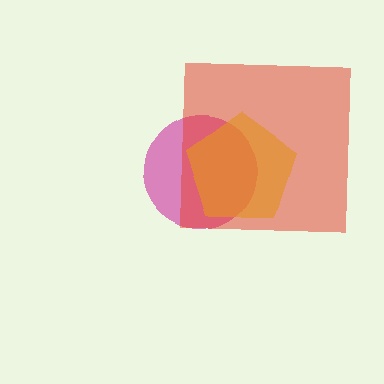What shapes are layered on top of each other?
The layered shapes are: a magenta circle, a red square, an orange pentagon.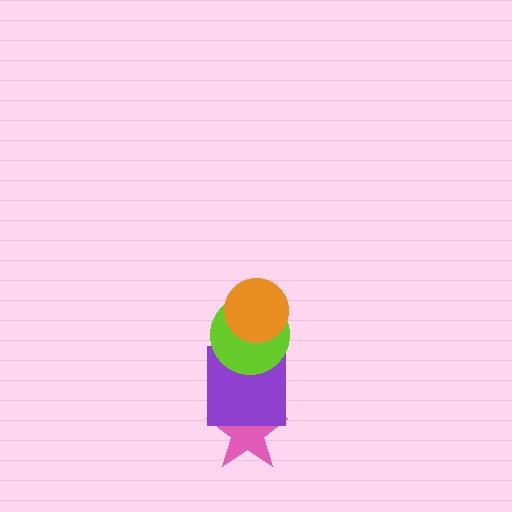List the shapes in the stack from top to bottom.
From top to bottom: the orange circle, the lime circle, the purple square, the pink star.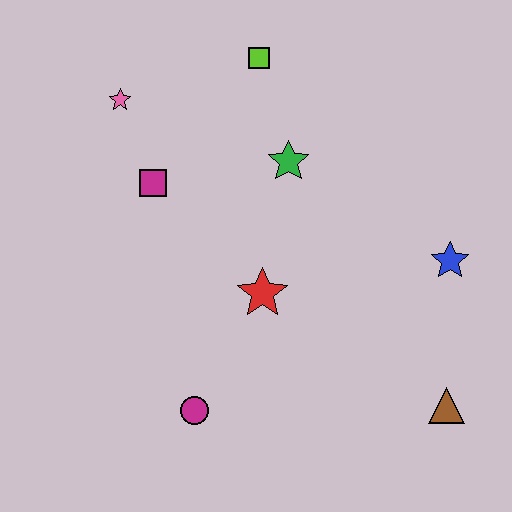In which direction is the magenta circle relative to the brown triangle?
The magenta circle is to the left of the brown triangle.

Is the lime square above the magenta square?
Yes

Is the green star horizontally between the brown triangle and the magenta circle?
Yes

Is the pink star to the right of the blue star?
No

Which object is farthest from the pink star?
The brown triangle is farthest from the pink star.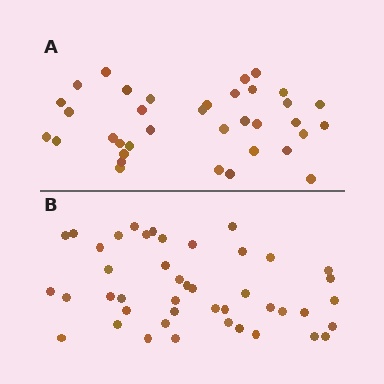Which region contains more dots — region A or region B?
Region B (the bottom region) has more dots.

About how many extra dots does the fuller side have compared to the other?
Region B has roughly 8 or so more dots than region A.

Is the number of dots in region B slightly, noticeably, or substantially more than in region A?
Region B has only slightly more — the two regions are fairly close. The ratio is roughly 1.2 to 1.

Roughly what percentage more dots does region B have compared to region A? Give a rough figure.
About 20% more.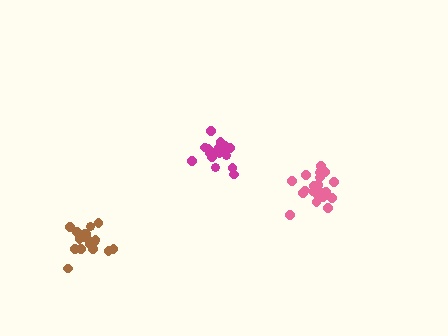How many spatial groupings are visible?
There are 3 spatial groupings.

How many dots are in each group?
Group 1: 18 dots, Group 2: 20 dots, Group 3: 18 dots (56 total).